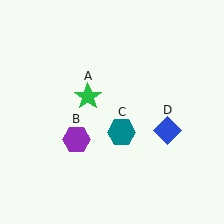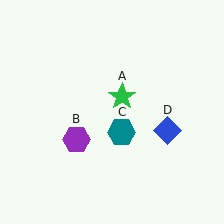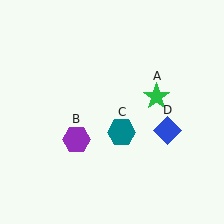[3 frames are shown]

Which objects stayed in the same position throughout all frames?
Purple hexagon (object B) and teal hexagon (object C) and blue diamond (object D) remained stationary.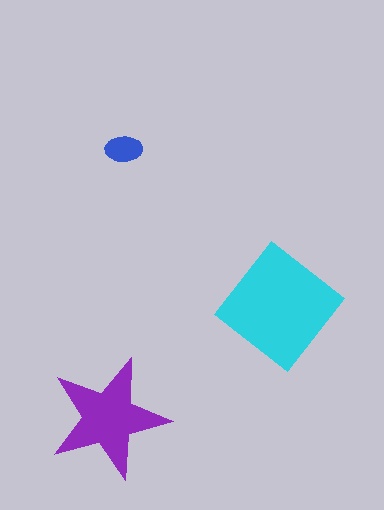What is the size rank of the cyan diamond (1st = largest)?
1st.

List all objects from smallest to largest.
The blue ellipse, the purple star, the cyan diamond.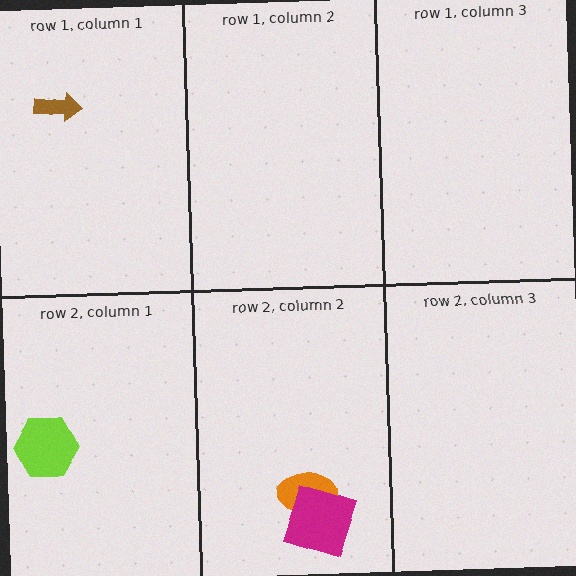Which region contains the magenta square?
The row 2, column 2 region.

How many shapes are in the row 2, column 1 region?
1.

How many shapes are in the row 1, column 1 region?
1.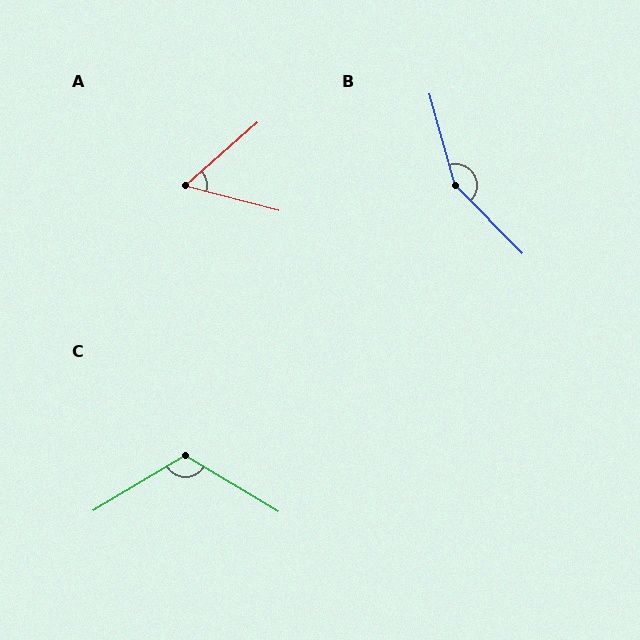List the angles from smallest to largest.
A (56°), C (119°), B (151°).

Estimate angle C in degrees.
Approximately 119 degrees.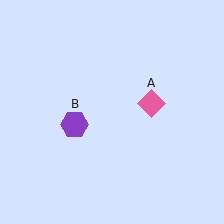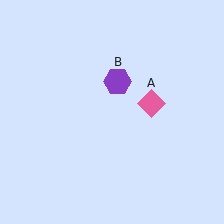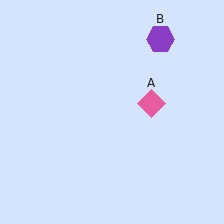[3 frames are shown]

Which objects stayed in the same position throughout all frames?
Pink diamond (object A) remained stationary.